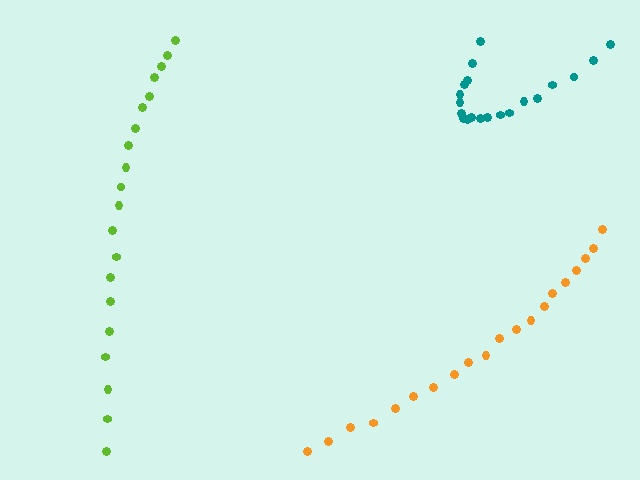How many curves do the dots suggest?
There are 3 distinct paths.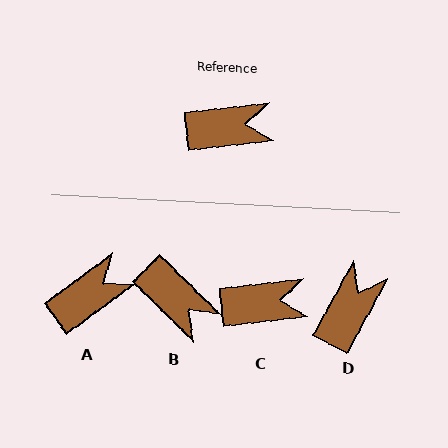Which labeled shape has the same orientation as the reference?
C.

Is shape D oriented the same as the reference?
No, it is off by about 55 degrees.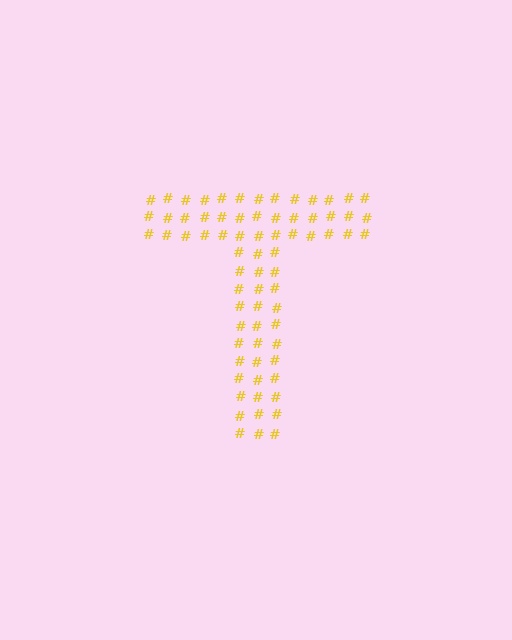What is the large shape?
The large shape is the letter T.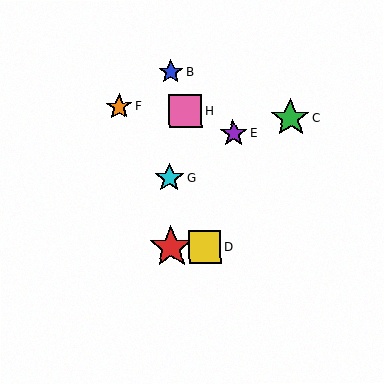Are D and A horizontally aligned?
Yes, both are at y≈247.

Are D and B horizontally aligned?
No, D is at y≈247 and B is at y≈72.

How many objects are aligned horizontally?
2 objects (A, D) are aligned horizontally.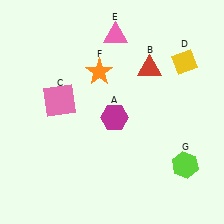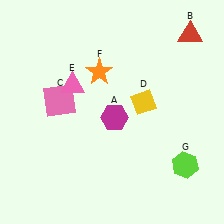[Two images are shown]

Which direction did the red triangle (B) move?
The red triangle (B) moved right.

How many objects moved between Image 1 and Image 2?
3 objects moved between the two images.